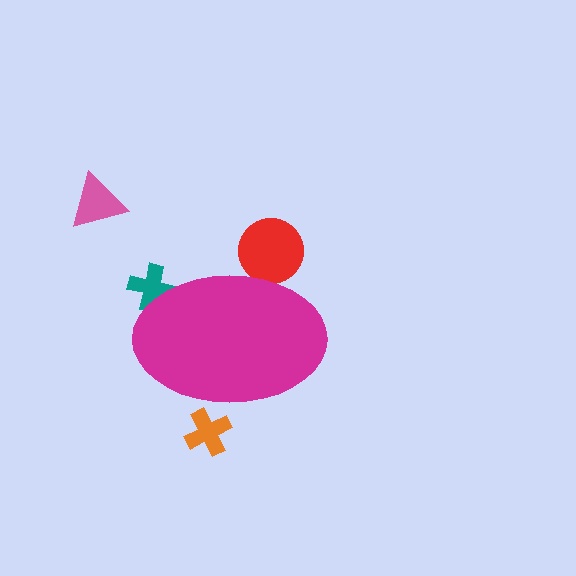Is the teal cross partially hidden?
Yes, the teal cross is partially hidden behind the magenta ellipse.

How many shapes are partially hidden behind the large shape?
3 shapes are partially hidden.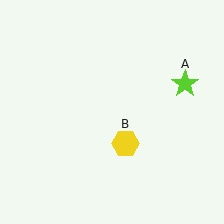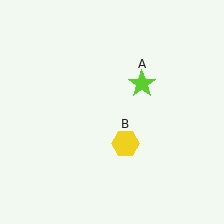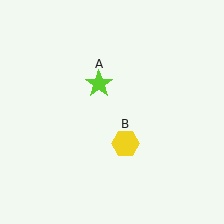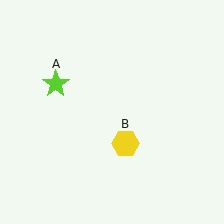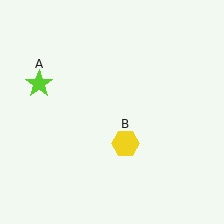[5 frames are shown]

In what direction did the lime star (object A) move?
The lime star (object A) moved left.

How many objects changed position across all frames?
1 object changed position: lime star (object A).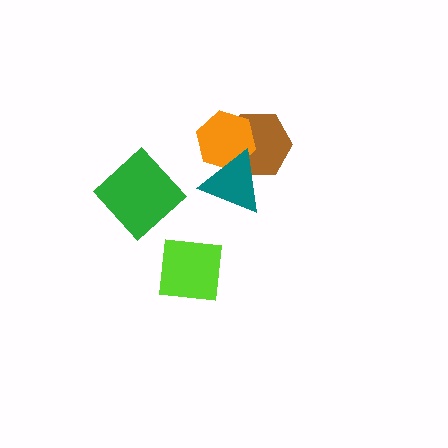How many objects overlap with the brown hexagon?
2 objects overlap with the brown hexagon.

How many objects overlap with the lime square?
0 objects overlap with the lime square.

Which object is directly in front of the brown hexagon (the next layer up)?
The orange hexagon is directly in front of the brown hexagon.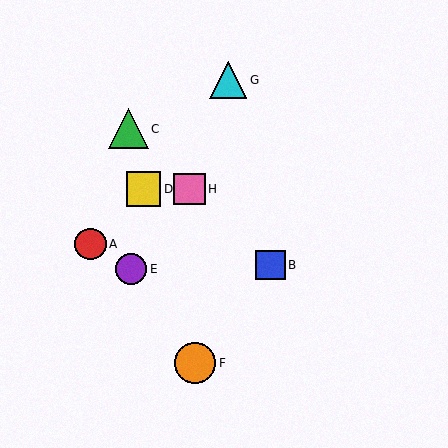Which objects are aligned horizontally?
Objects D, H are aligned horizontally.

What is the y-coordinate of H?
Object H is at y≈189.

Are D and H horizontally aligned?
Yes, both are at y≈189.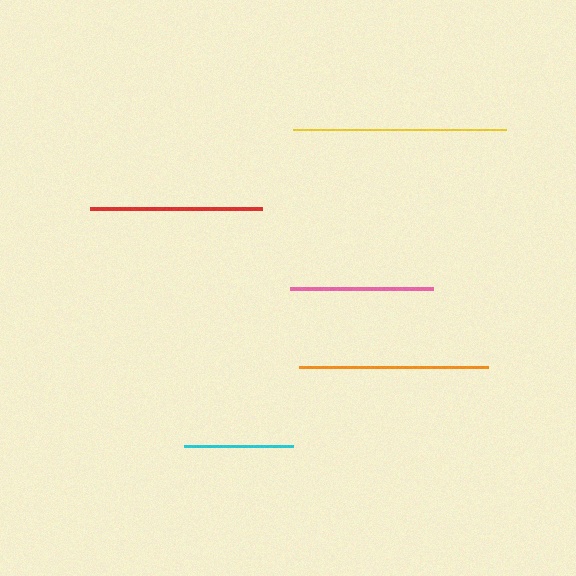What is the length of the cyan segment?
The cyan segment is approximately 108 pixels long.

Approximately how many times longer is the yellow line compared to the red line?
The yellow line is approximately 1.2 times the length of the red line.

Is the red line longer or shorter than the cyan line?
The red line is longer than the cyan line.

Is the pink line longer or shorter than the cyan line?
The pink line is longer than the cyan line.